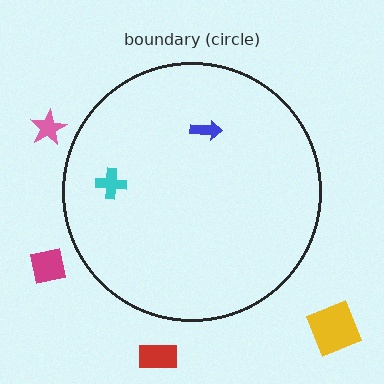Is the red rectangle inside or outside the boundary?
Outside.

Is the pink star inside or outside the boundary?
Outside.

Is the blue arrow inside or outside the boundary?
Inside.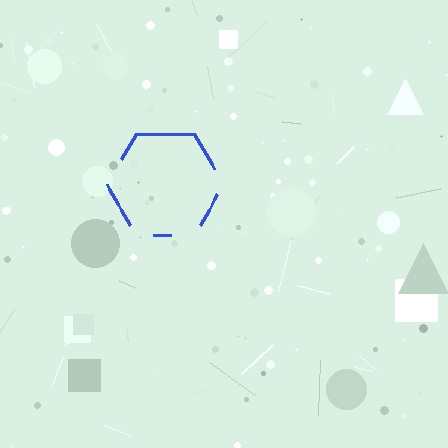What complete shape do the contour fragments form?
The contour fragments form a hexagon.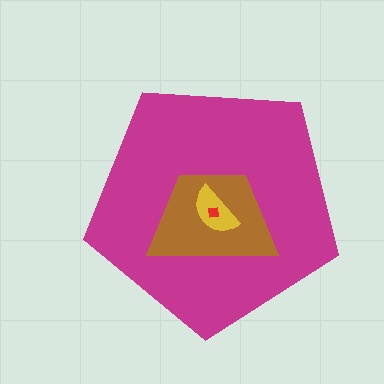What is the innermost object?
The red square.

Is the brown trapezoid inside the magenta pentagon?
Yes.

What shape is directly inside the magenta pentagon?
The brown trapezoid.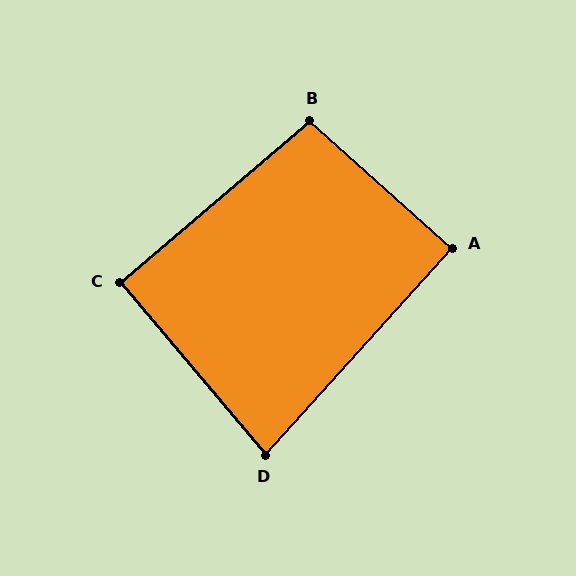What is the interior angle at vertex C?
Approximately 90 degrees (approximately right).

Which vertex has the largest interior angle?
B, at approximately 98 degrees.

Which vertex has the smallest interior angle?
D, at approximately 82 degrees.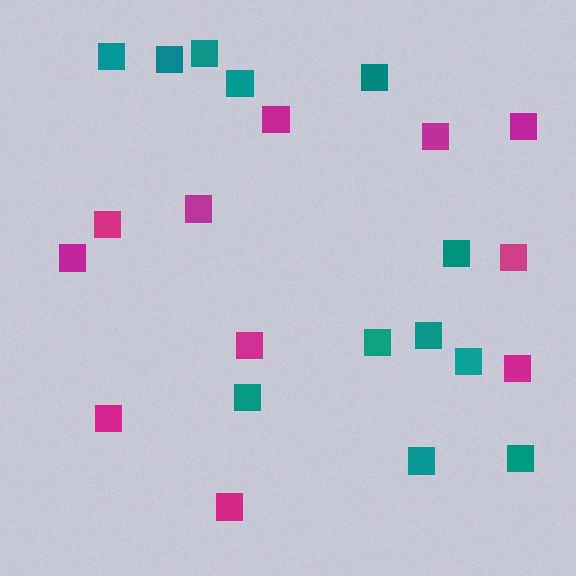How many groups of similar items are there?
There are 2 groups: one group of teal squares (12) and one group of magenta squares (11).